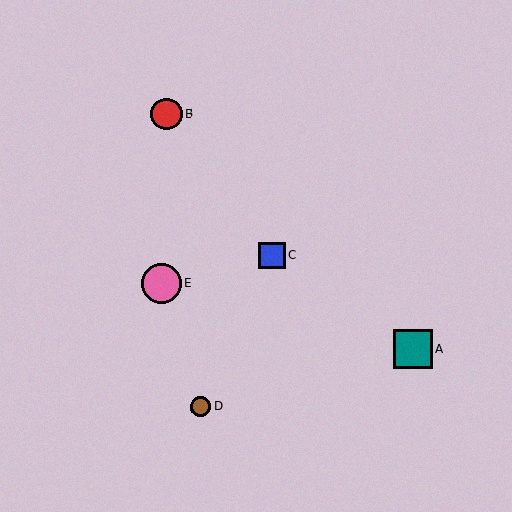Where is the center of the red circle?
The center of the red circle is at (166, 114).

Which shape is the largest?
The pink circle (labeled E) is the largest.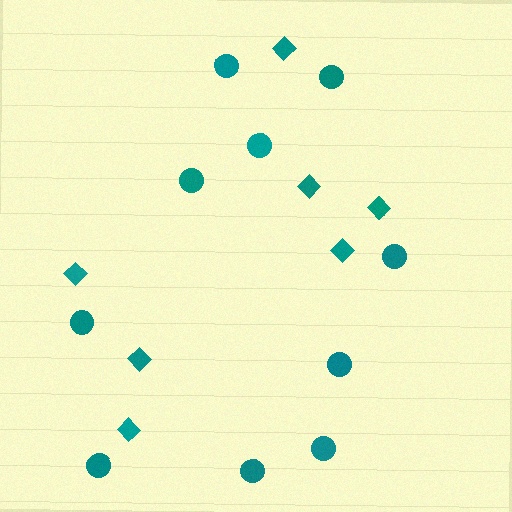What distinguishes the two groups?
There are 2 groups: one group of diamonds (7) and one group of circles (10).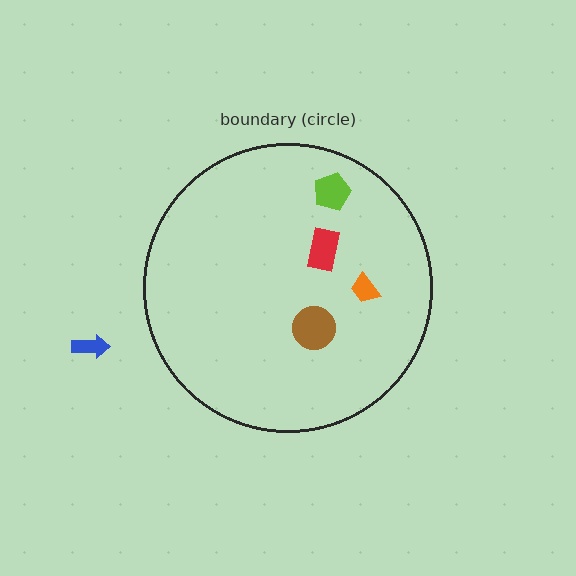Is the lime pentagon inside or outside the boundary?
Inside.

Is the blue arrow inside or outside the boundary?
Outside.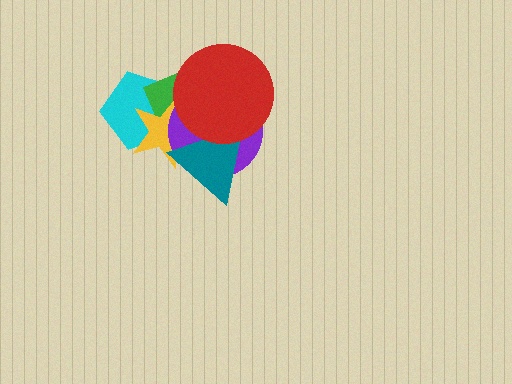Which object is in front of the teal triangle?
The red circle is in front of the teal triangle.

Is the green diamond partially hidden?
Yes, it is partially covered by another shape.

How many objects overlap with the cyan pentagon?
3 objects overlap with the cyan pentagon.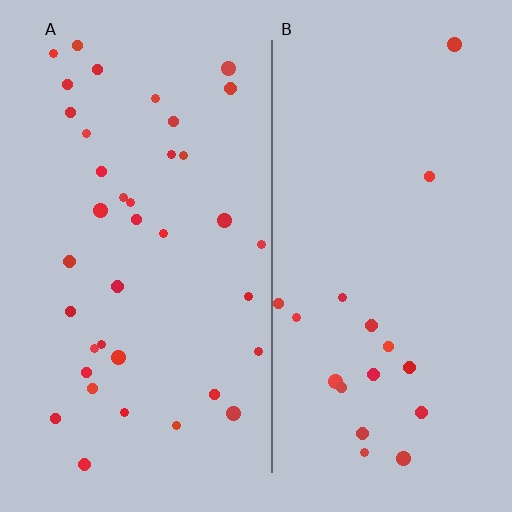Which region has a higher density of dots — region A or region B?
A (the left).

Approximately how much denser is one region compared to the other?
Approximately 2.1× — region A over region B.